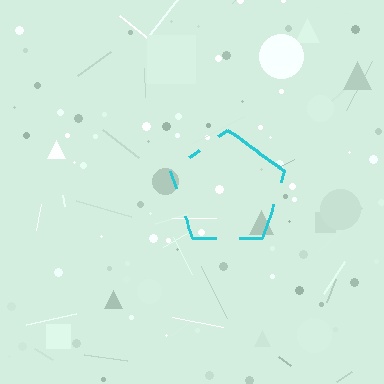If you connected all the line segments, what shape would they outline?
They would outline a pentagon.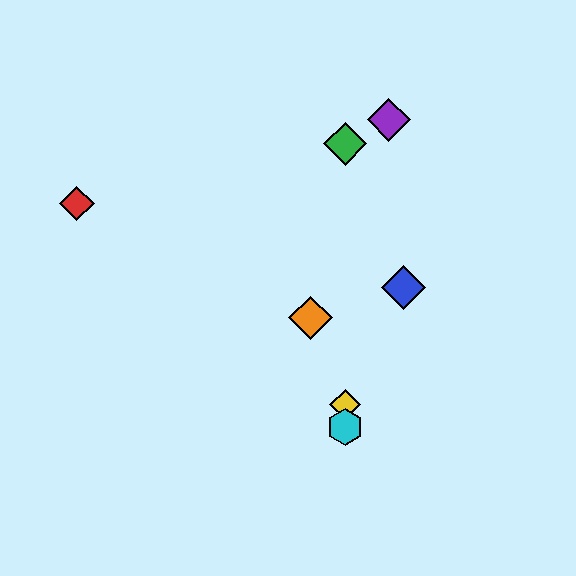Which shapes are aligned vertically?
The green diamond, the yellow diamond, the cyan hexagon are aligned vertically.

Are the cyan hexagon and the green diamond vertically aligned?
Yes, both are at x≈345.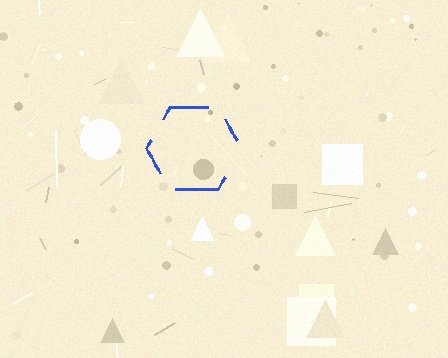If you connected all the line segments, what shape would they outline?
They would outline a hexagon.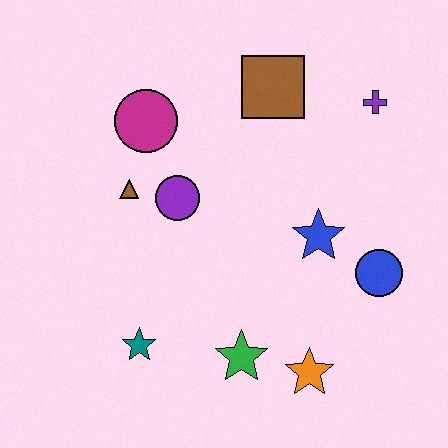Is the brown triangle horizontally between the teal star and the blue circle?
No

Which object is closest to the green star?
The orange star is closest to the green star.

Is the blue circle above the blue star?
No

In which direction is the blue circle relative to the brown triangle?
The blue circle is to the right of the brown triangle.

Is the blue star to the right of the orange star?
Yes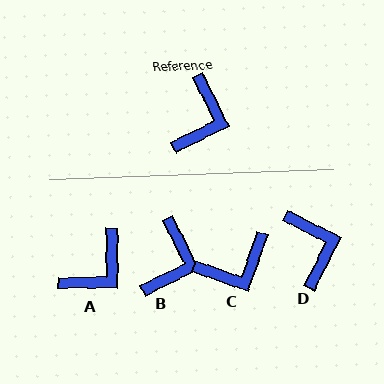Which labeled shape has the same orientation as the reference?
B.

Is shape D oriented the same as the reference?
No, it is off by about 37 degrees.